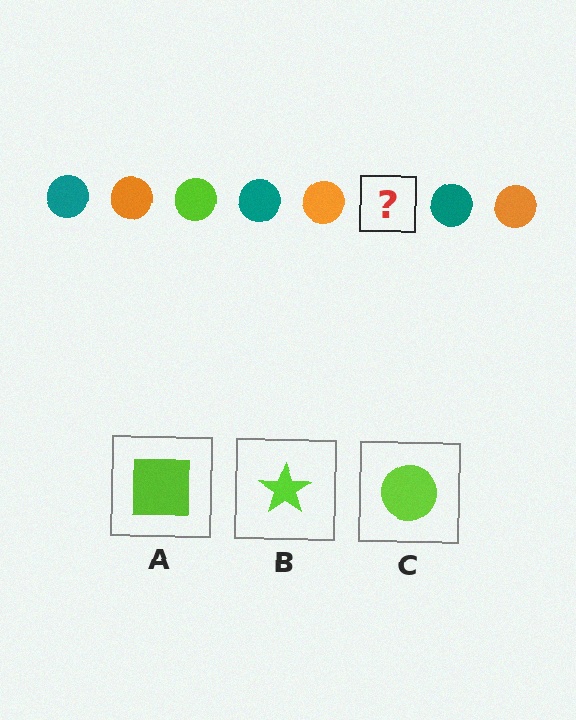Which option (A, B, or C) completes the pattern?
C.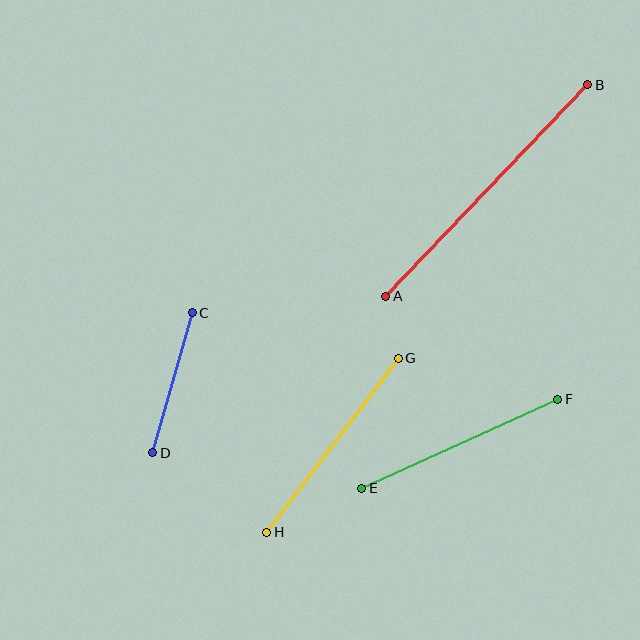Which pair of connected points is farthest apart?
Points A and B are farthest apart.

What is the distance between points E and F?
The distance is approximately 215 pixels.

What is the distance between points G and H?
The distance is approximately 218 pixels.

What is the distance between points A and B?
The distance is approximately 293 pixels.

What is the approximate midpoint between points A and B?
The midpoint is at approximately (487, 191) pixels.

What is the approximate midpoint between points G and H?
The midpoint is at approximately (333, 445) pixels.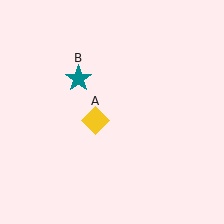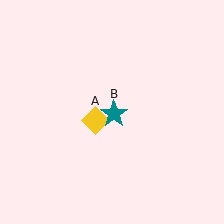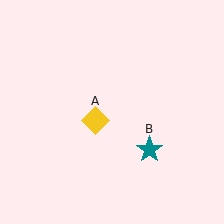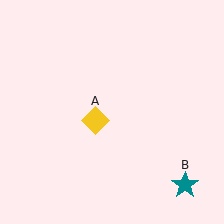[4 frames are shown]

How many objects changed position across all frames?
1 object changed position: teal star (object B).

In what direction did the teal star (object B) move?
The teal star (object B) moved down and to the right.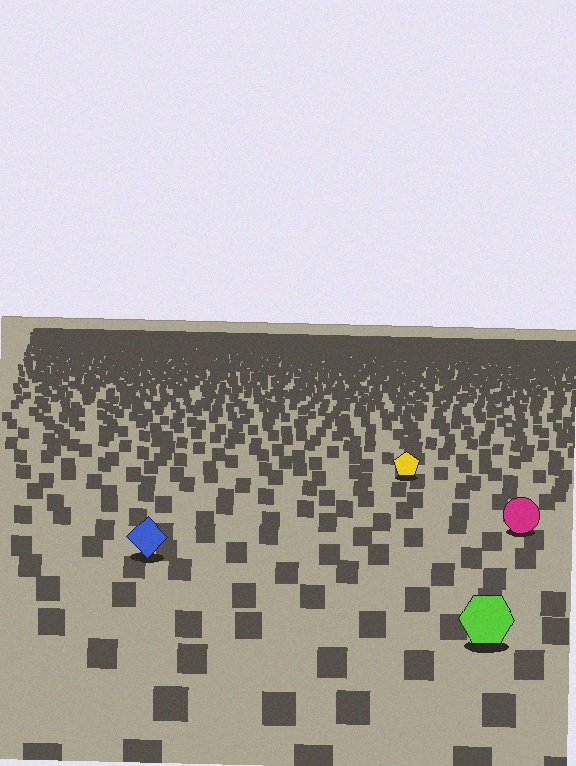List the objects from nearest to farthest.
From nearest to farthest: the lime hexagon, the blue diamond, the magenta circle, the yellow pentagon.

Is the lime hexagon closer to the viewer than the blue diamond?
Yes. The lime hexagon is closer — you can tell from the texture gradient: the ground texture is coarser near it.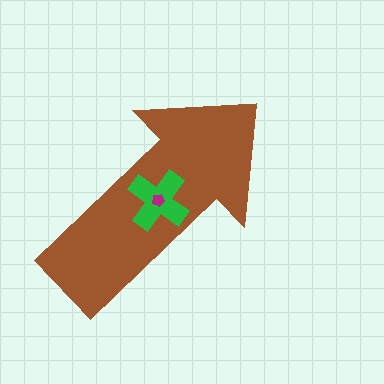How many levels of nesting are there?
3.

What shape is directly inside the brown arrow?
The green cross.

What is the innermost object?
The magenta pentagon.